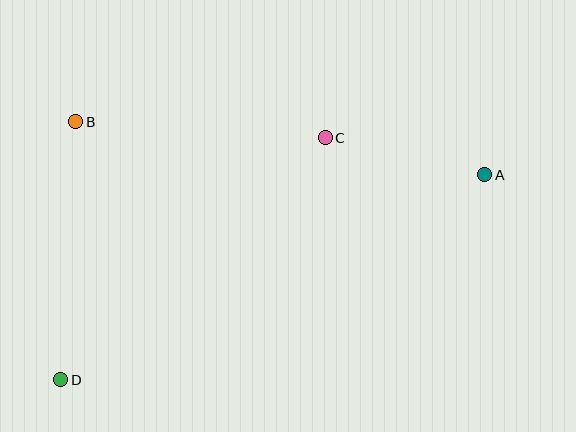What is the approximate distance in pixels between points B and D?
The distance between B and D is approximately 258 pixels.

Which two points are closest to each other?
Points A and C are closest to each other.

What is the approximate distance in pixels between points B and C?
The distance between B and C is approximately 250 pixels.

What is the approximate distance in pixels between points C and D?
The distance between C and D is approximately 358 pixels.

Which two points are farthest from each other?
Points A and D are farthest from each other.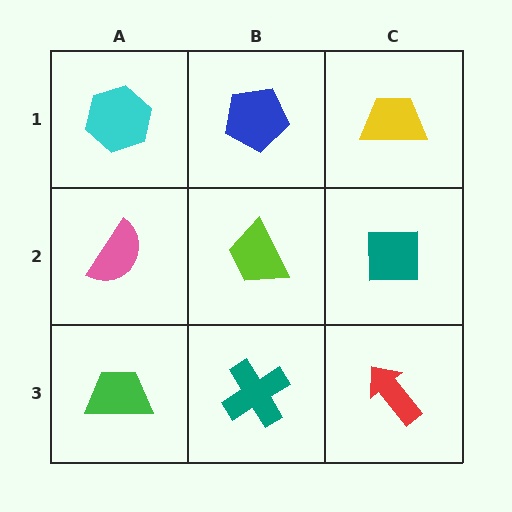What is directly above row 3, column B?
A lime trapezoid.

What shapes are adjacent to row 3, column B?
A lime trapezoid (row 2, column B), a green trapezoid (row 3, column A), a red arrow (row 3, column C).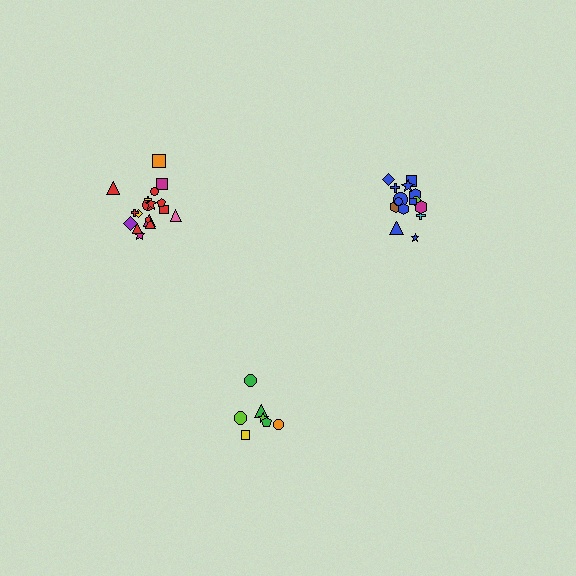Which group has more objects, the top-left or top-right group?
The top-left group.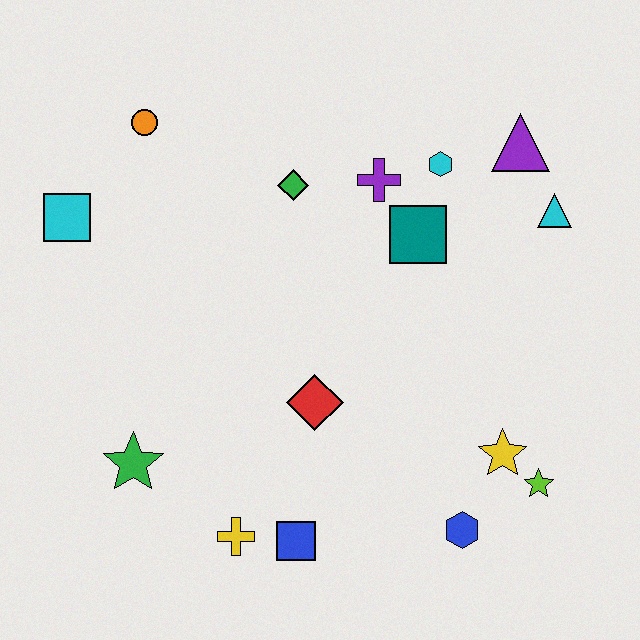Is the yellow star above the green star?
Yes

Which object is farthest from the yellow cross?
The purple triangle is farthest from the yellow cross.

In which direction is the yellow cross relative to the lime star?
The yellow cross is to the left of the lime star.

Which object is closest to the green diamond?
The purple cross is closest to the green diamond.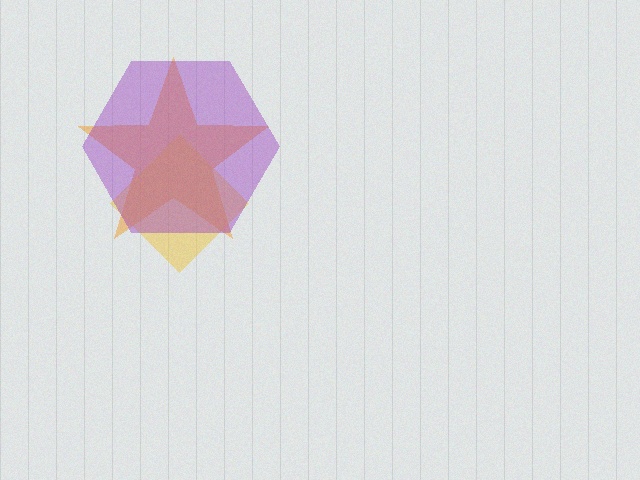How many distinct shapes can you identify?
There are 3 distinct shapes: an orange star, a yellow diamond, a purple hexagon.